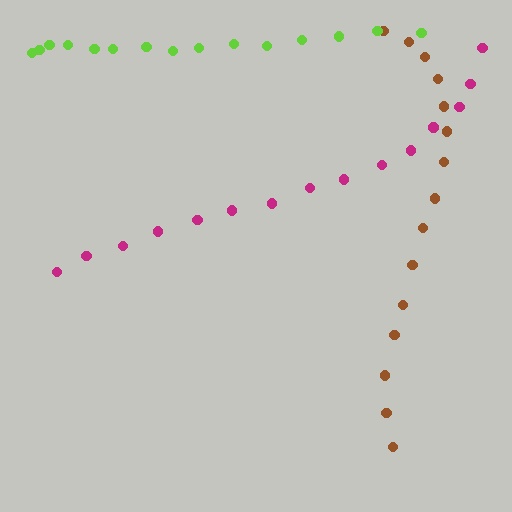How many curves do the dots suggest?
There are 3 distinct paths.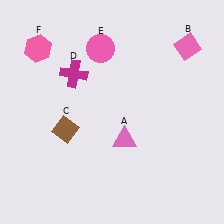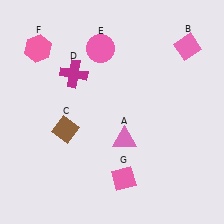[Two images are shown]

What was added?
A pink diamond (G) was added in Image 2.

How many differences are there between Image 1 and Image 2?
There is 1 difference between the two images.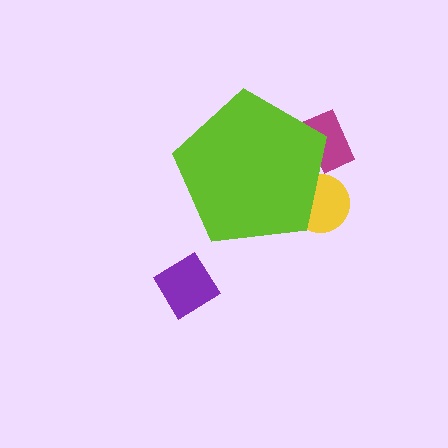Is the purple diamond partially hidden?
No, the purple diamond is fully visible.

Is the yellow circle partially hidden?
Yes, the yellow circle is partially hidden behind the lime pentagon.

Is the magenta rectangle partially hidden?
Yes, the magenta rectangle is partially hidden behind the lime pentagon.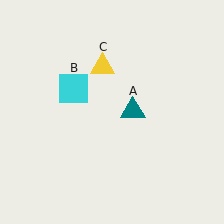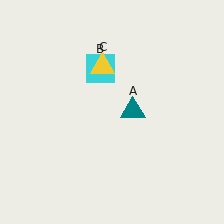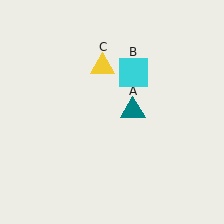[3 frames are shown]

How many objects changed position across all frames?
1 object changed position: cyan square (object B).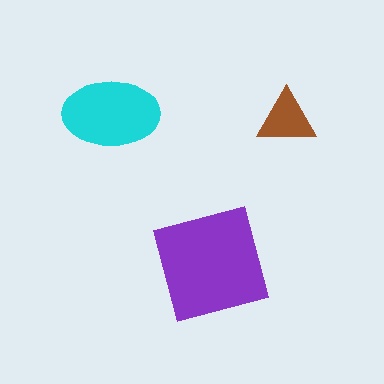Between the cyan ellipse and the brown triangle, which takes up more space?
The cyan ellipse.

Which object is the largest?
The purple square.